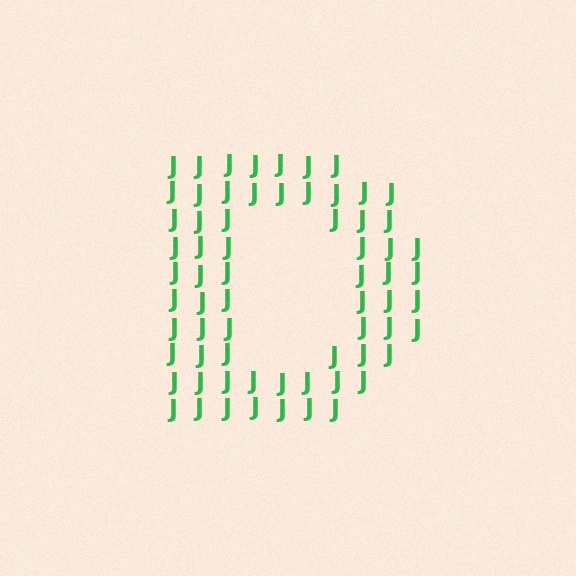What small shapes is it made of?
It is made of small letter J's.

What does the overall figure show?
The overall figure shows the letter D.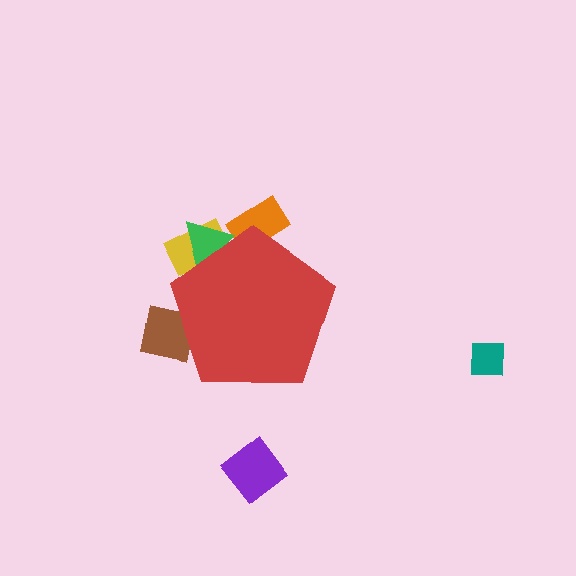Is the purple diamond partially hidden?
No, the purple diamond is fully visible.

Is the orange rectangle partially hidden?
Yes, the orange rectangle is partially hidden behind the red pentagon.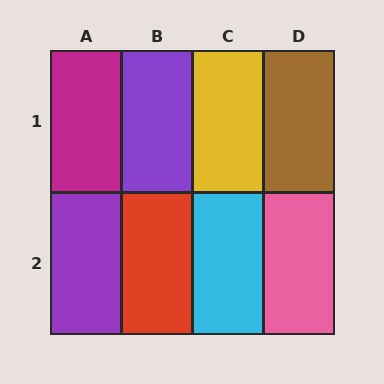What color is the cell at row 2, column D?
Pink.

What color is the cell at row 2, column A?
Purple.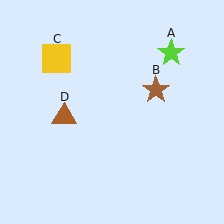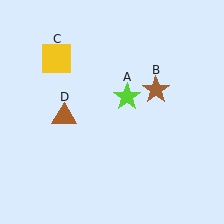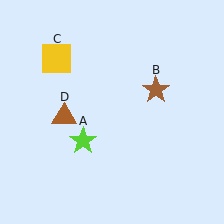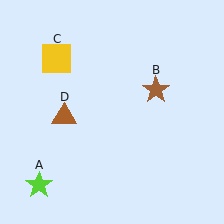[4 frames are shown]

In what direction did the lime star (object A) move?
The lime star (object A) moved down and to the left.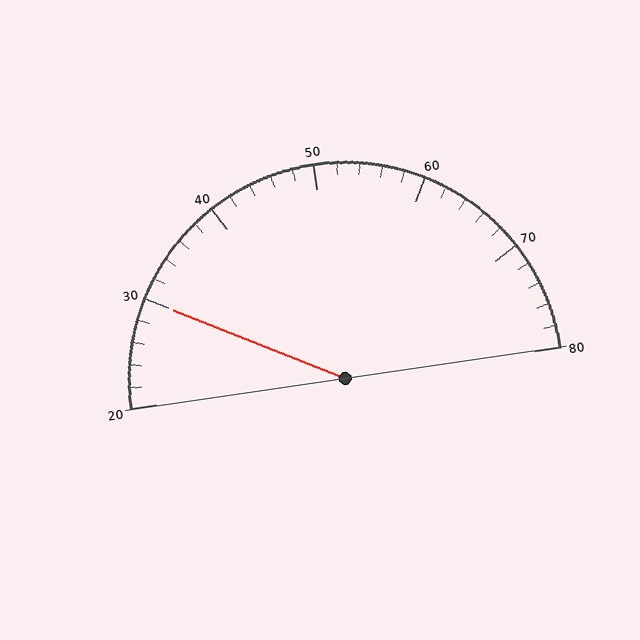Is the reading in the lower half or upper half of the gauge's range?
The reading is in the lower half of the range (20 to 80).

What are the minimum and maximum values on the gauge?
The gauge ranges from 20 to 80.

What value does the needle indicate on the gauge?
The needle indicates approximately 30.